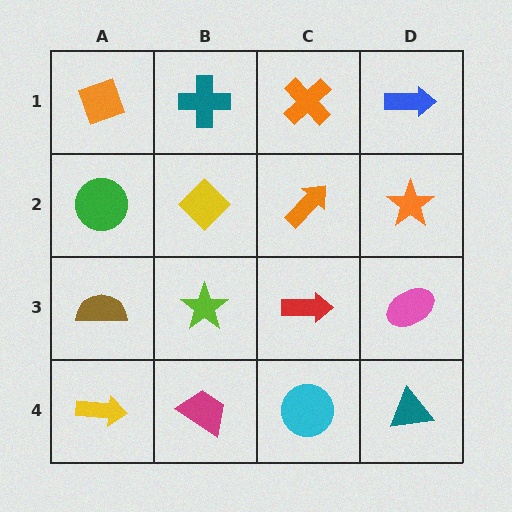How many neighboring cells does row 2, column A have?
3.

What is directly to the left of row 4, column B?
A yellow arrow.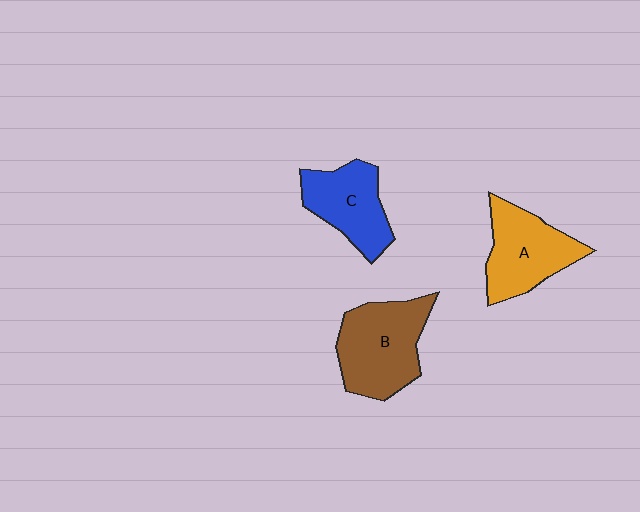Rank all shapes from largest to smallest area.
From largest to smallest: B (brown), A (orange), C (blue).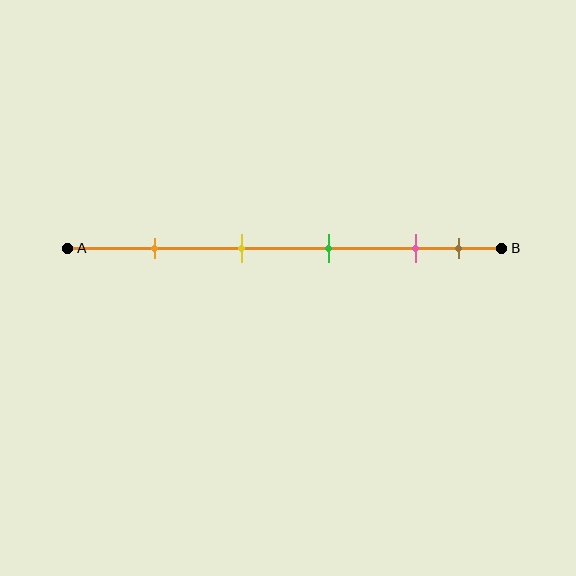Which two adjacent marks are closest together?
The pink and brown marks are the closest adjacent pair.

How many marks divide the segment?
There are 5 marks dividing the segment.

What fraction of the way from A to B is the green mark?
The green mark is approximately 60% (0.6) of the way from A to B.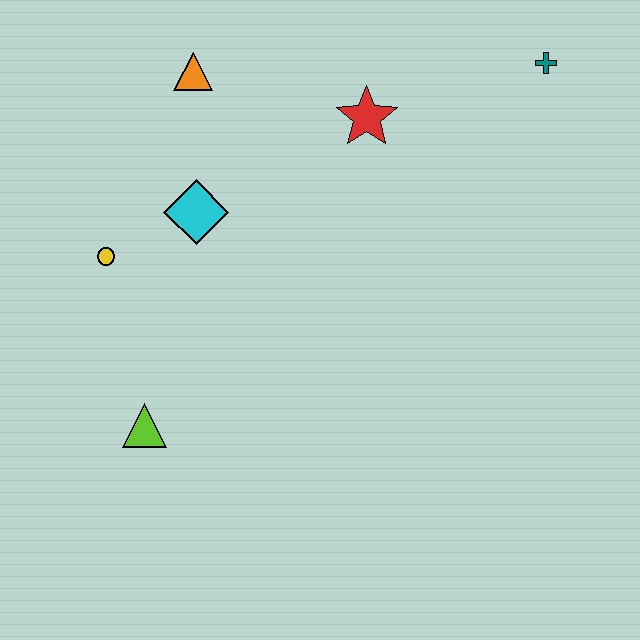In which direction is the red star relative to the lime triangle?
The red star is above the lime triangle.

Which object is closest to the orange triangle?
The cyan diamond is closest to the orange triangle.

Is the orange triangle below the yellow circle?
No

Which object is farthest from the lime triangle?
The teal cross is farthest from the lime triangle.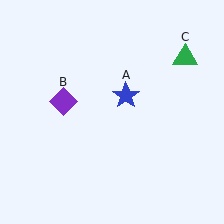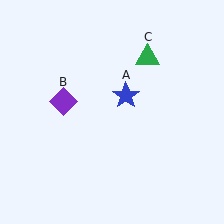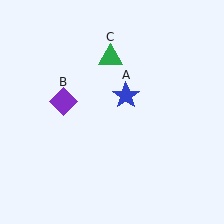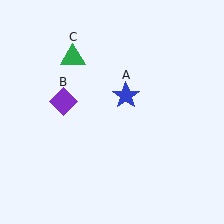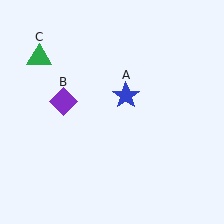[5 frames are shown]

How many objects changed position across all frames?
1 object changed position: green triangle (object C).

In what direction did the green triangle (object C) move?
The green triangle (object C) moved left.